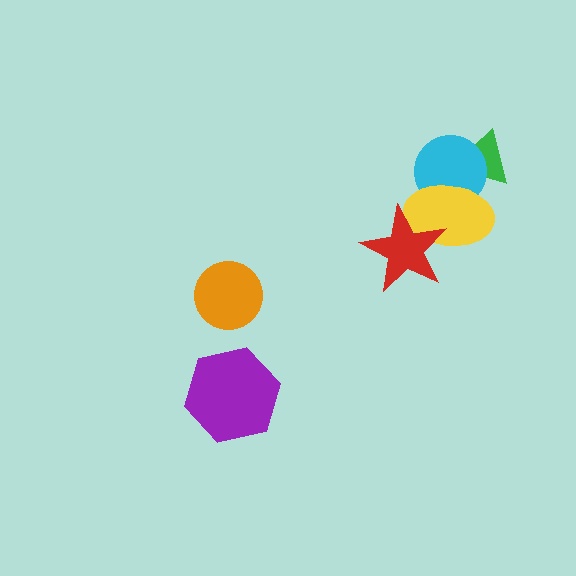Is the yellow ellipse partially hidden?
Yes, it is partially covered by another shape.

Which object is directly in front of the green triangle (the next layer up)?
The cyan circle is directly in front of the green triangle.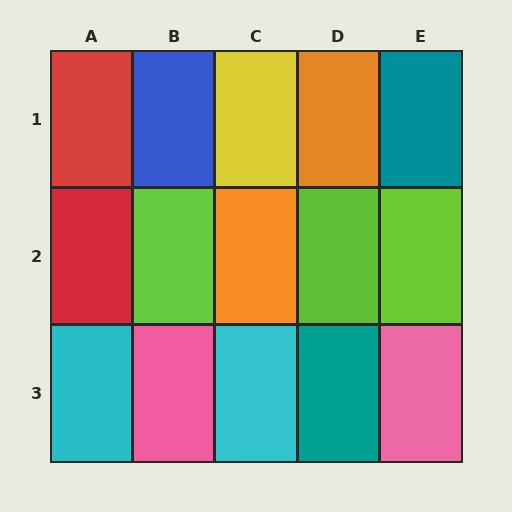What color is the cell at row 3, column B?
Pink.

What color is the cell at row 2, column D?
Lime.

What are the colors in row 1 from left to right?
Red, blue, yellow, orange, teal.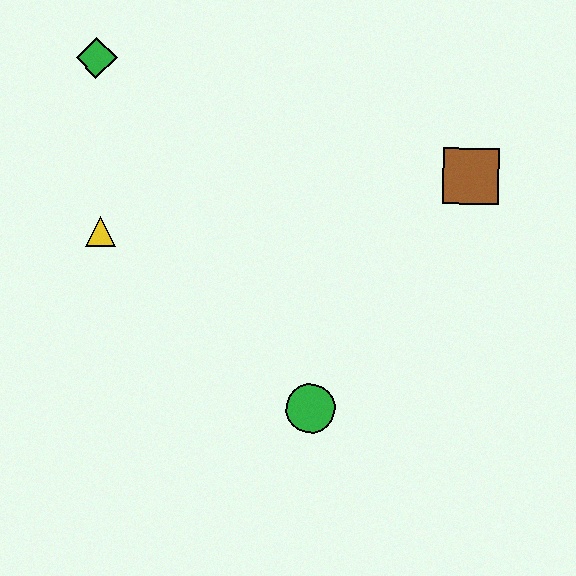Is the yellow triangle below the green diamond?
Yes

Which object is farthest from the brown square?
The green diamond is farthest from the brown square.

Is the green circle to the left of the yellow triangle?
No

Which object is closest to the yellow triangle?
The green diamond is closest to the yellow triangle.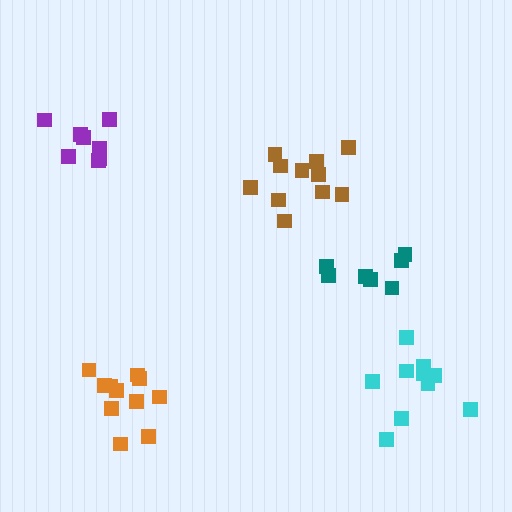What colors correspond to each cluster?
The clusters are colored: brown, cyan, orange, purple, teal.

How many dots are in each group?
Group 1: 11 dots, Group 2: 10 dots, Group 3: 11 dots, Group 4: 8 dots, Group 5: 7 dots (47 total).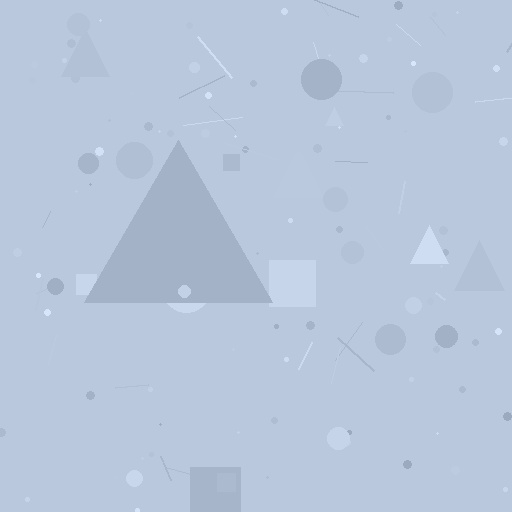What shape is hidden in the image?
A triangle is hidden in the image.